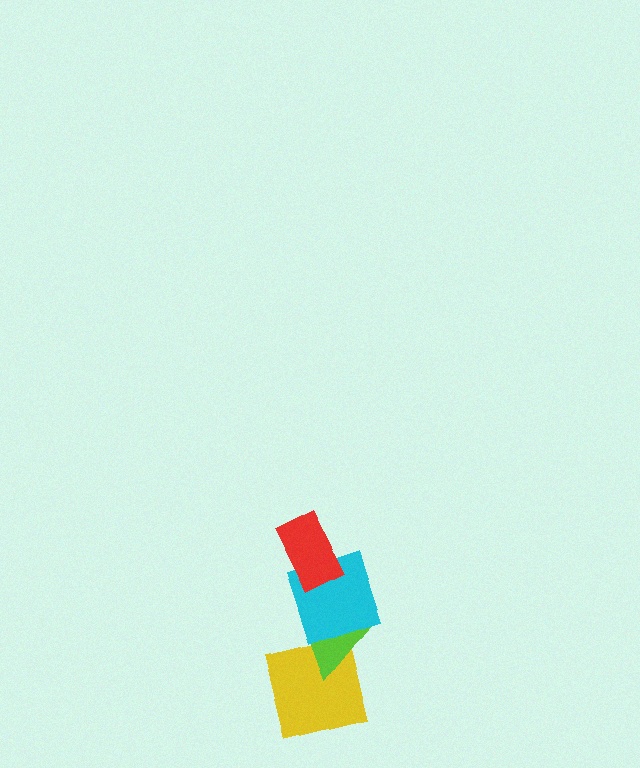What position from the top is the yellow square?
The yellow square is 4th from the top.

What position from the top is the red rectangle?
The red rectangle is 1st from the top.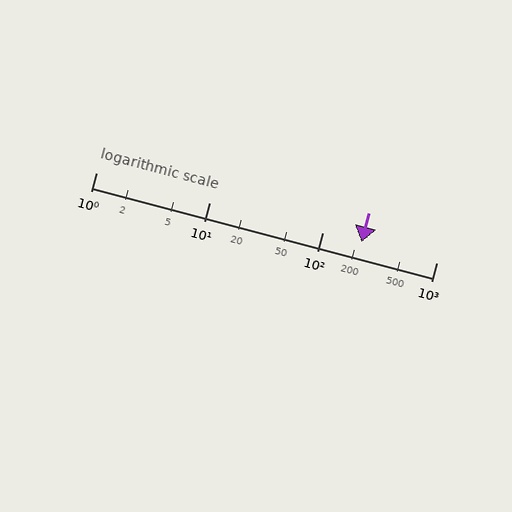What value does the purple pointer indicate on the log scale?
The pointer indicates approximately 220.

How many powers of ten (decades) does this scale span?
The scale spans 3 decades, from 1 to 1000.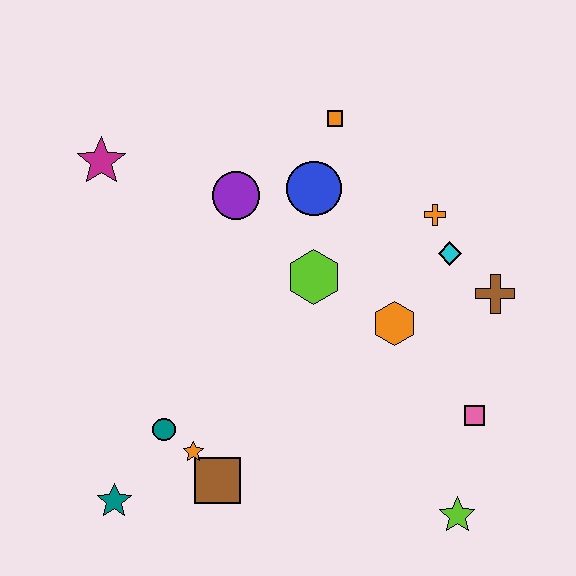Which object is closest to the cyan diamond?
The orange cross is closest to the cyan diamond.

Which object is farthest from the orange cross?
The teal star is farthest from the orange cross.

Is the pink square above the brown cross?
No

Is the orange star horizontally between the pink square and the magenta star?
Yes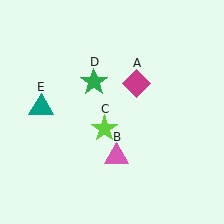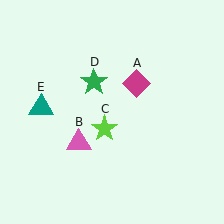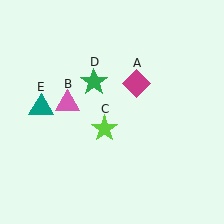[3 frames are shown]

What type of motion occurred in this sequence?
The pink triangle (object B) rotated clockwise around the center of the scene.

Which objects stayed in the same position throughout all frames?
Magenta diamond (object A) and lime star (object C) and green star (object D) and teal triangle (object E) remained stationary.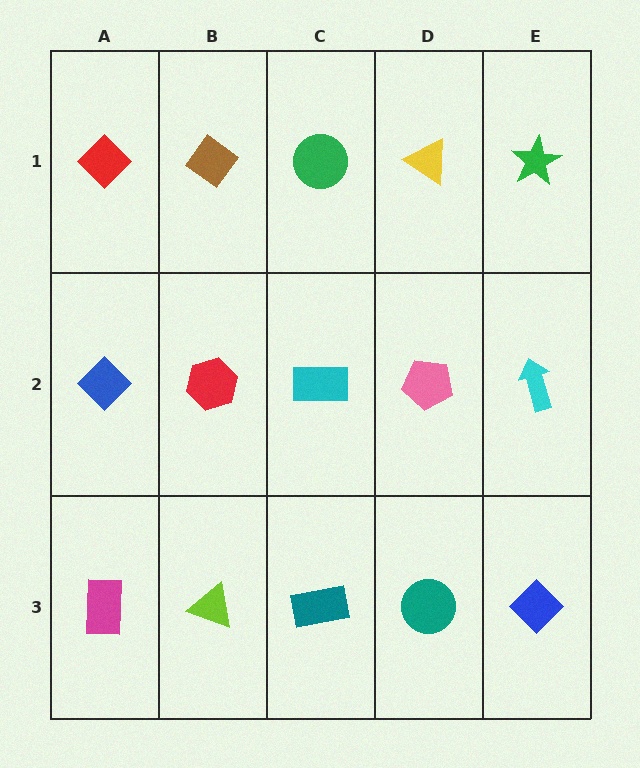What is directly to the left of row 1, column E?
A yellow triangle.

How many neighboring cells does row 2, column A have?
3.